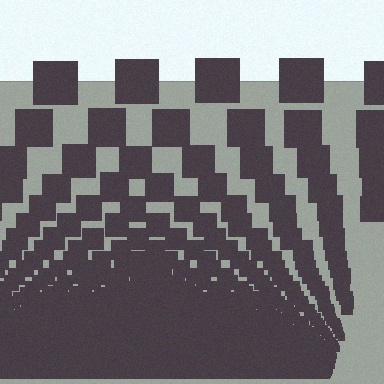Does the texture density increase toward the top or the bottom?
Density increases toward the bottom.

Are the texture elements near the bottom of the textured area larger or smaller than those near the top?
Smaller. The gradient is inverted — elements near the bottom are smaller and denser.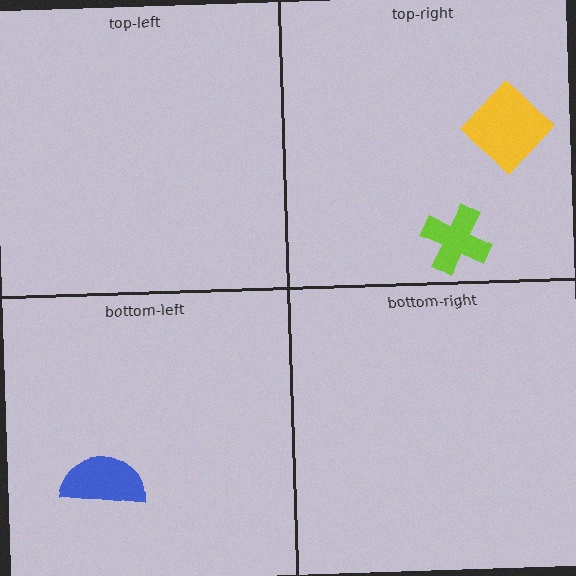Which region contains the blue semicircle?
The bottom-left region.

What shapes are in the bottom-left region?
The blue semicircle.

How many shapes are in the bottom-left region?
1.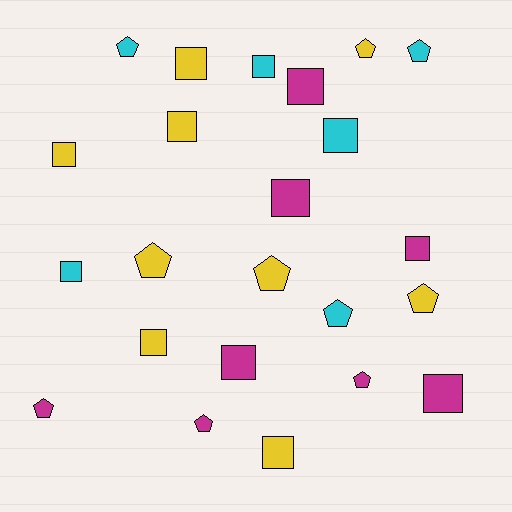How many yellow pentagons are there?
There are 4 yellow pentagons.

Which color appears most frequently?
Yellow, with 9 objects.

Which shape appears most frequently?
Square, with 13 objects.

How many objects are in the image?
There are 23 objects.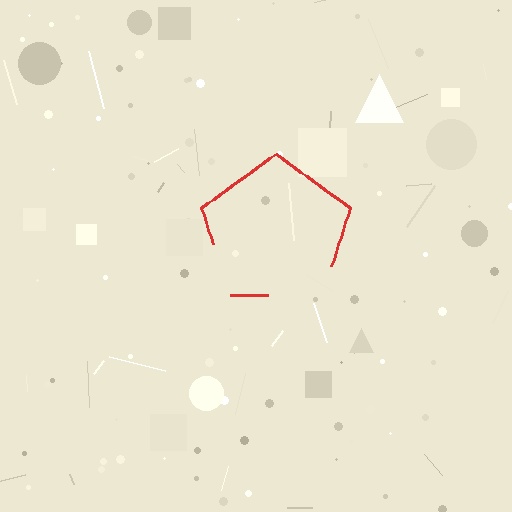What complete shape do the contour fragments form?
The contour fragments form a pentagon.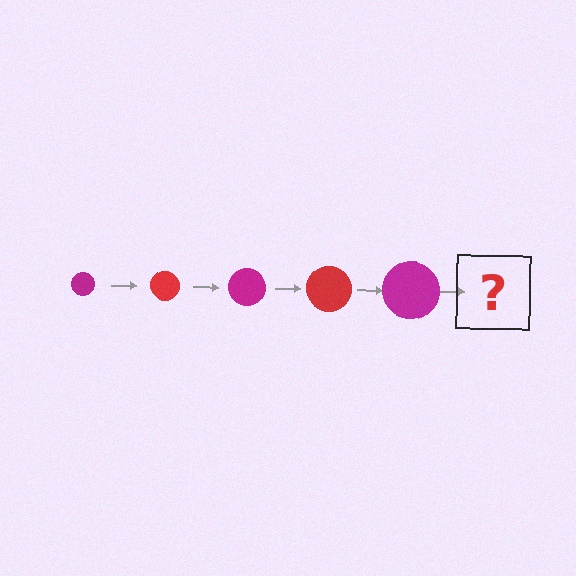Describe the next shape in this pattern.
It should be a red circle, larger than the previous one.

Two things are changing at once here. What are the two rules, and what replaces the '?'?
The two rules are that the circle grows larger each step and the color cycles through magenta and red. The '?' should be a red circle, larger than the previous one.